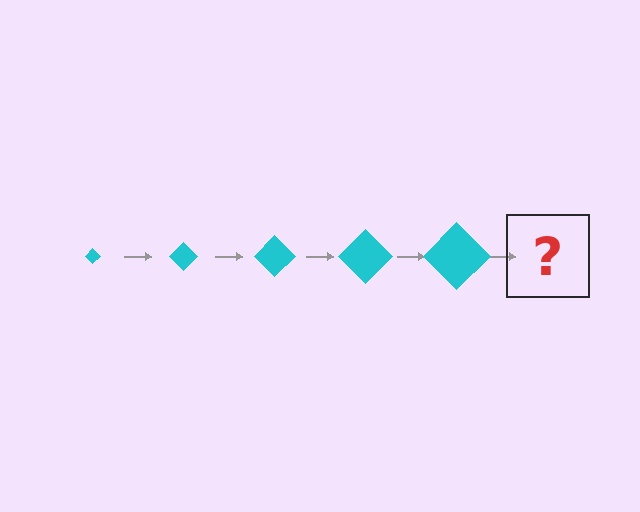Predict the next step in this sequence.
The next step is a cyan diamond, larger than the previous one.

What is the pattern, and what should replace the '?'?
The pattern is that the diamond gets progressively larger each step. The '?' should be a cyan diamond, larger than the previous one.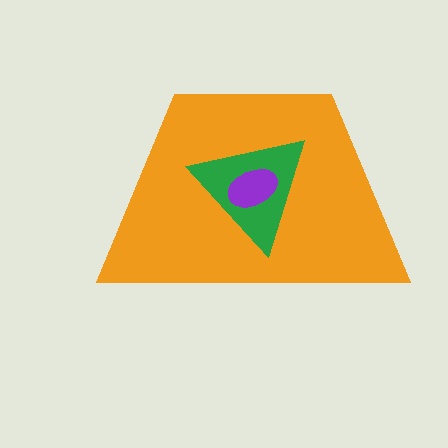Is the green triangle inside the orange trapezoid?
Yes.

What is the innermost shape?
The purple ellipse.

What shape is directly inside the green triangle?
The purple ellipse.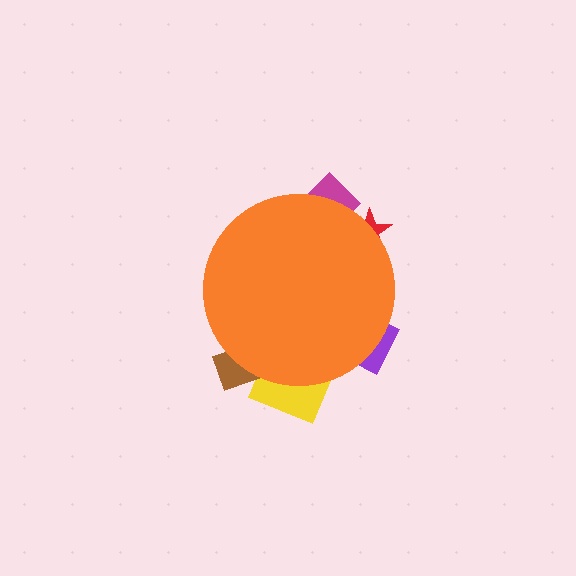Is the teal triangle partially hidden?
Yes, the teal triangle is partially hidden behind the orange circle.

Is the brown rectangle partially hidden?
Yes, the brown rectangle is partially hidden behind the orange circle.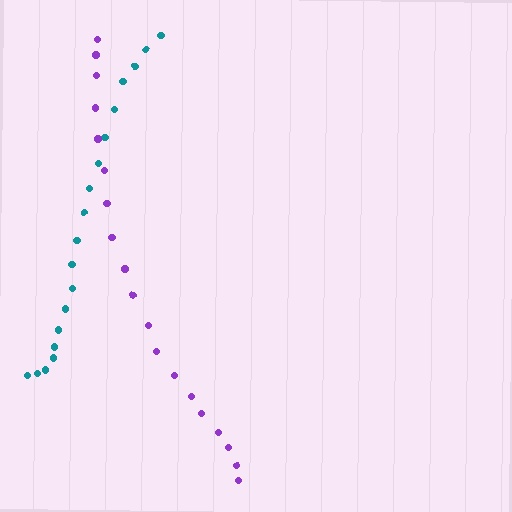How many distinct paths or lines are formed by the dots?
There are 2 distinct paths.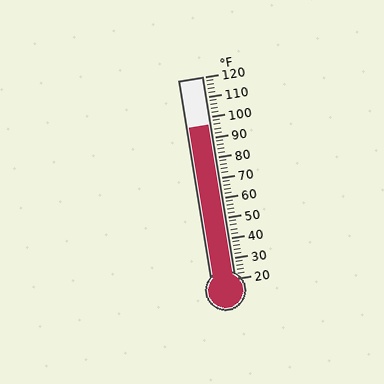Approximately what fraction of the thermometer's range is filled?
The thermometer is filled to approximately 75% of its range.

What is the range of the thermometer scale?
The thermometer scale ranges from 20°F to 120°F.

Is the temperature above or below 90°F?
The temperature is above 90°F.